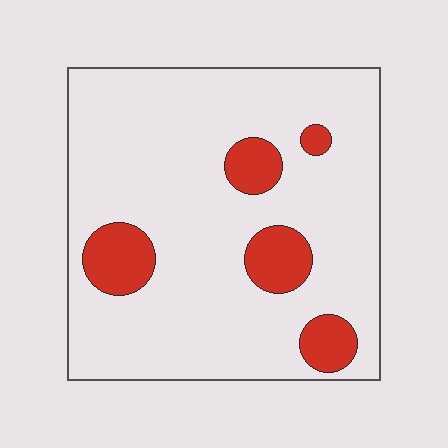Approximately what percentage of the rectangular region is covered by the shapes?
Approximately 15%.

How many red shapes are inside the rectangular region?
5.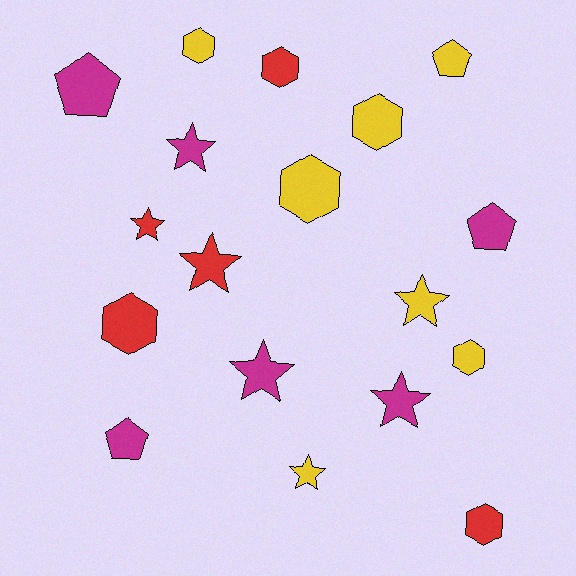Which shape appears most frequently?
Hexagon, with 7 objects.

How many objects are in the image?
There are 18 objects.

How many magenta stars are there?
There are 3 magenta stars.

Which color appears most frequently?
Yellow, with 7 objects.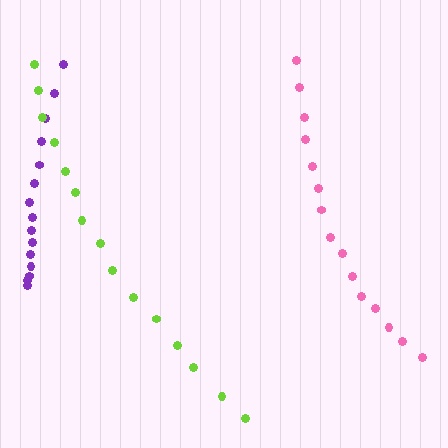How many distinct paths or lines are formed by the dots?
There are 3 distinct paths.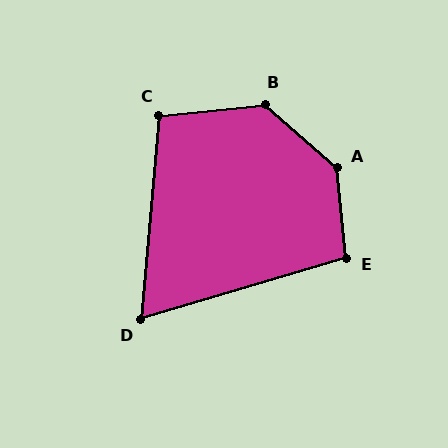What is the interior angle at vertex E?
Approximately 101 degrees (obtuse).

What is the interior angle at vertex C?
Approximately 101 degrees (obtuse).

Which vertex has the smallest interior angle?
D, at approximately 69 degrees.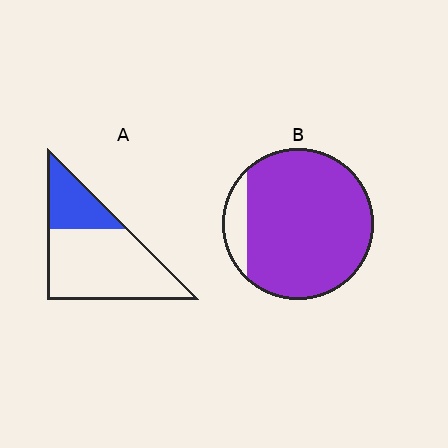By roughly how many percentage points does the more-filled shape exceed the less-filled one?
By roughly 60 percentage points (B over A).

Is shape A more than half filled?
No.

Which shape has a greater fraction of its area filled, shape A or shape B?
Shape B.